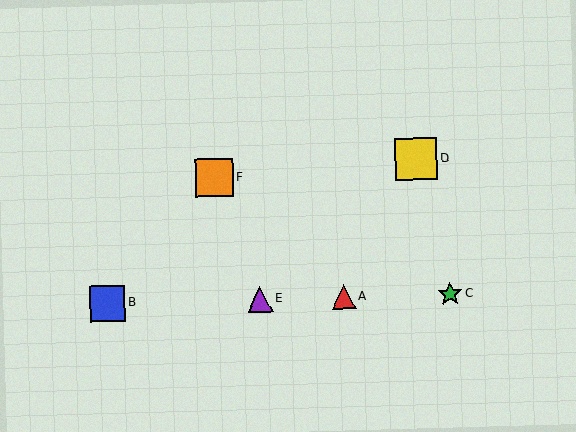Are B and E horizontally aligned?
Yes, both are at y≈304.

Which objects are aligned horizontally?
Objects A, B, C, E are aligned horizontally.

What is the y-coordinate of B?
Object B is at y≈304.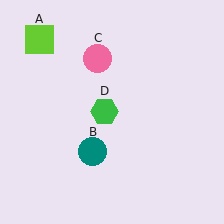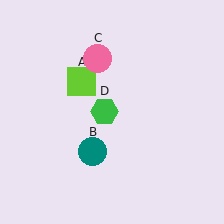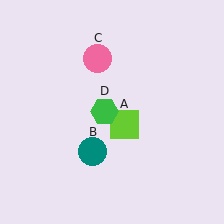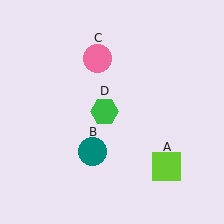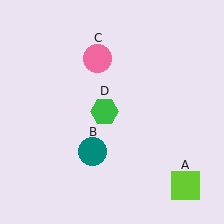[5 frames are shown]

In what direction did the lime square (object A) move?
The lime square (object A) moved down and to the right.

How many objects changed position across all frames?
1 object changed position: lime square (object A).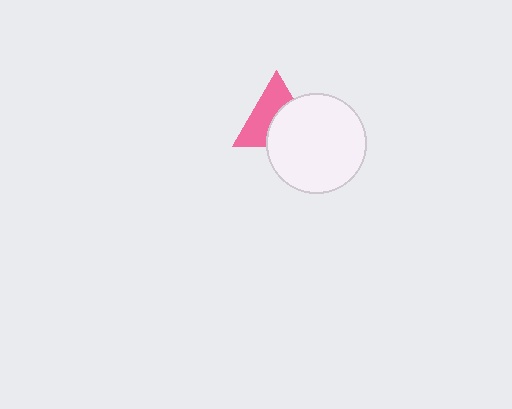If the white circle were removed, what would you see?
You would see the complete pink triangle.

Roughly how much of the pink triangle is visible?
About half of it is visible (roughly 52%).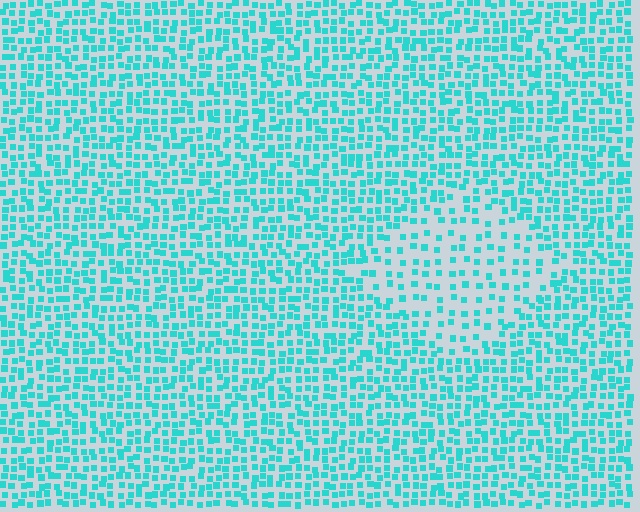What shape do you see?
I see a diamond.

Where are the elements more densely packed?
The elements are more densely packed outside the diamond boundary.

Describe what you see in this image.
The image contains small cyan elements arranged at two different densities. A diamond-shaped region is visible where the elements are less densely packed than the surrounding area.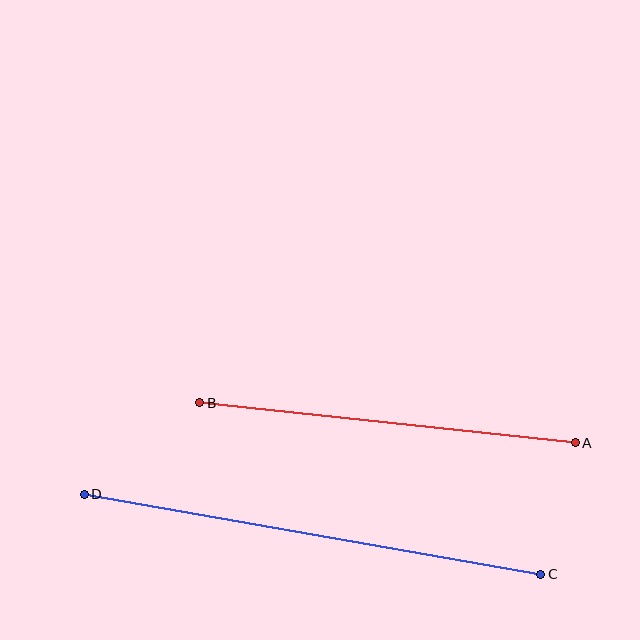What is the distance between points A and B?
The distance is approximately 378 pixels.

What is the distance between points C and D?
The distance is approximately 464 pixels.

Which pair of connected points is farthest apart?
Points C and D are farthest apart.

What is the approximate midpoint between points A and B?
The midpoint is at approximately (388, 423) pixels.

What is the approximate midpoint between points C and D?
The midpoint is at approximately (312, 534) pixels.